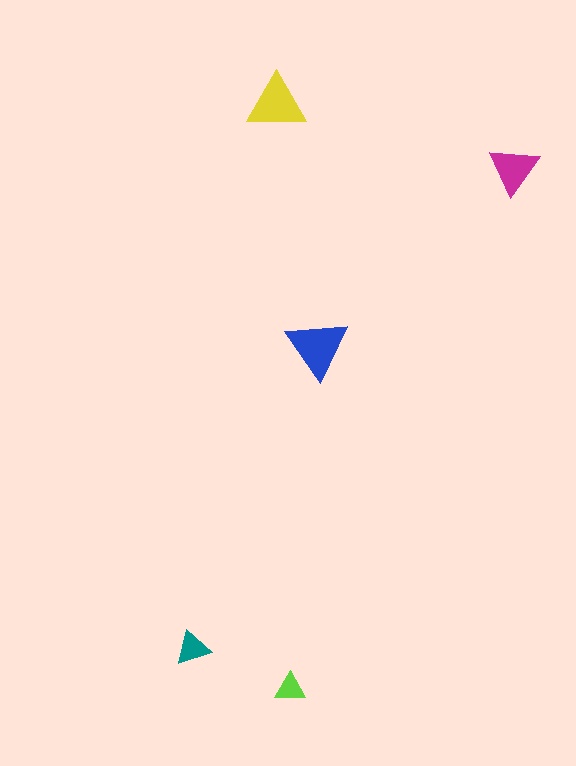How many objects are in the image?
There are 5 objects in the image.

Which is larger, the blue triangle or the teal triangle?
The blue one.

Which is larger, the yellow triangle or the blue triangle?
The blue one.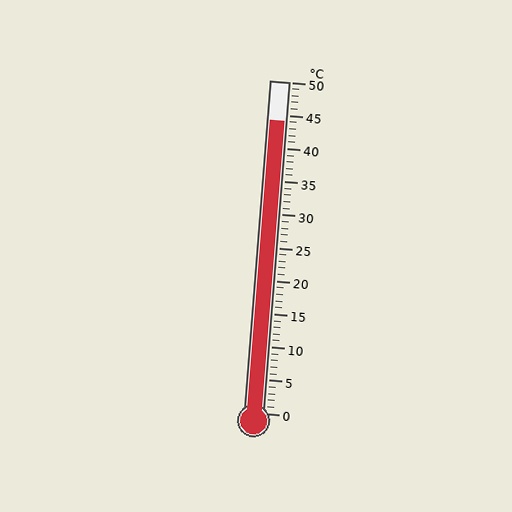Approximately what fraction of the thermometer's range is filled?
The thermometer is filled to approximately 90% of its range.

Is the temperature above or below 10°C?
The temperature is above 10°C.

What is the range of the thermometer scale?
The thermometer scale ranges from 0°C to 50°C.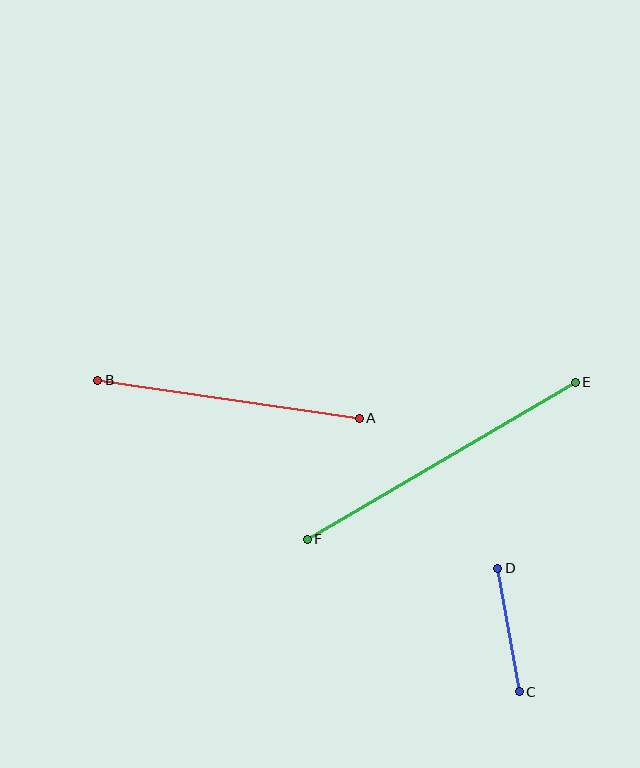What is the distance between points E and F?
The distance is approximately 311 pixels.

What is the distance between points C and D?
The distance is approximately 125 pixels.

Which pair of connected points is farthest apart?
Points E and F are farthest apart.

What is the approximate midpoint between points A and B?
The midpoint is at approximately (228, 399) pixels.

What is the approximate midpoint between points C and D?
The midpoint is at approximately (508, 630) pixels.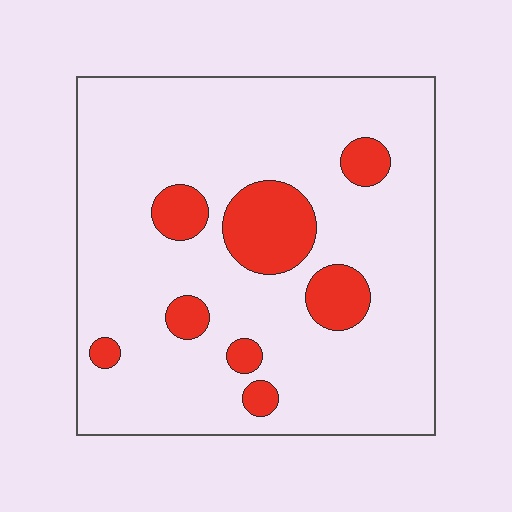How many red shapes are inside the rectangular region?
8.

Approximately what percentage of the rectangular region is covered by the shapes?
Approximately 15%.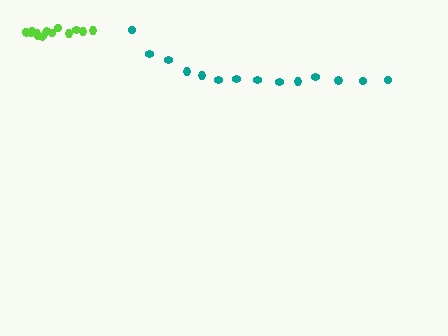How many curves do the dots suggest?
There are 2 distinct paths.